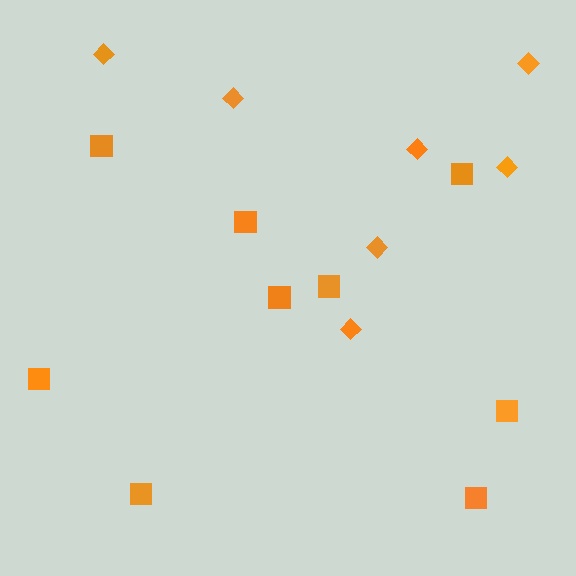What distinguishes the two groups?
There are 2 groups: one group of squares (9) and one group of diamonds (7).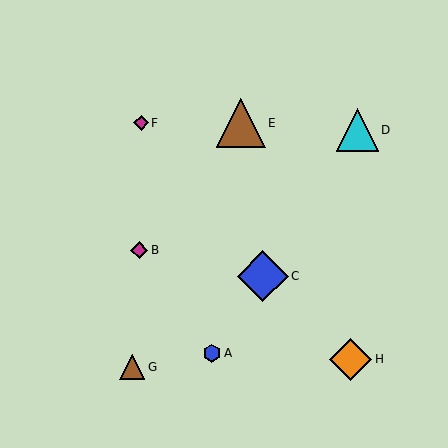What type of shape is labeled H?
Shape H is an orange diamond.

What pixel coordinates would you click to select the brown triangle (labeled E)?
Click at (241, 123) to select the brown triangle E.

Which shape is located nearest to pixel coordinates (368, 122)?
The cyan triangle (labeled D) at (357, 130) is nearest to that location.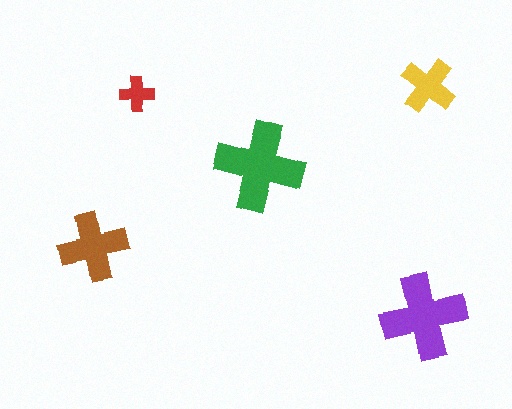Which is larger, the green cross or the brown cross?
The green one.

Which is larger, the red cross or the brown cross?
The brown one.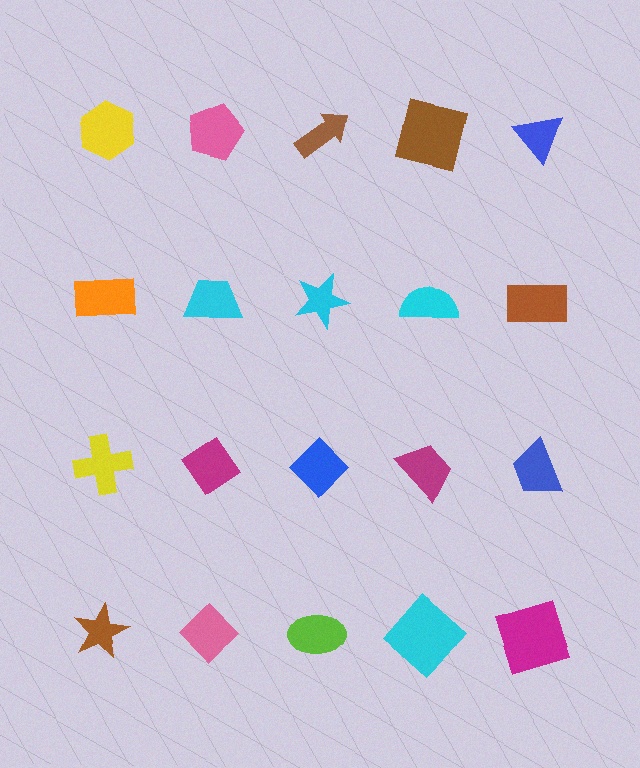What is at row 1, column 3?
A brown arrow.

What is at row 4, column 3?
A lime ellipse.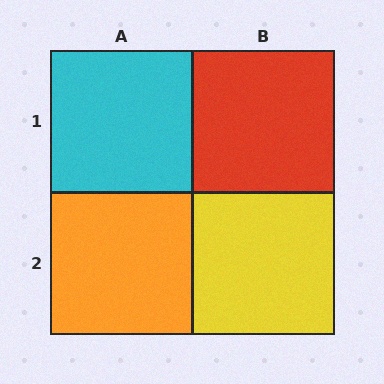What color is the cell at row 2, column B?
Yellow.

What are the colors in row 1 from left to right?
Cyan, red.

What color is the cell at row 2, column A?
Orange.